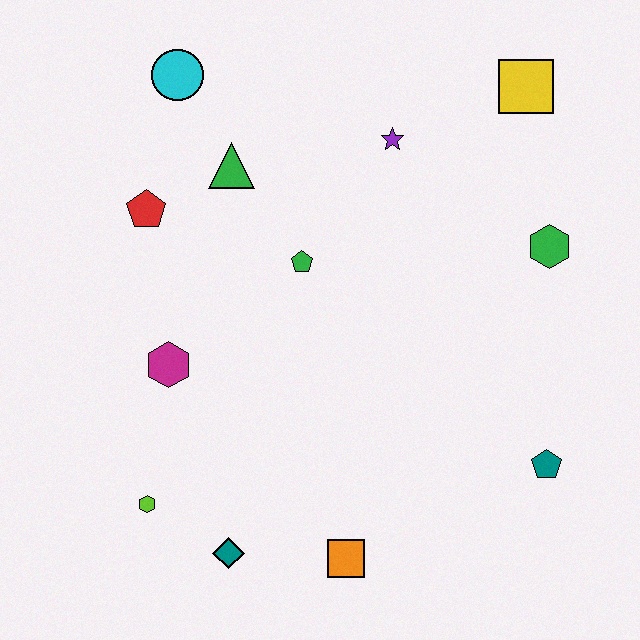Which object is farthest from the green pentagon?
The teal pentagon is farthest from the green pentagon.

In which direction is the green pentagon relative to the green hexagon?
The green pentagon is to the left of the green hexagon.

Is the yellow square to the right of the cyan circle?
Yes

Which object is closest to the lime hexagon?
The teal diamond is closest to the lime hexagon.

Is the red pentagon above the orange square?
Yes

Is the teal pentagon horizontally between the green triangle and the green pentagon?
No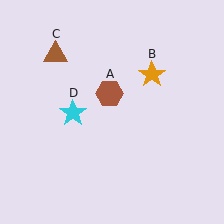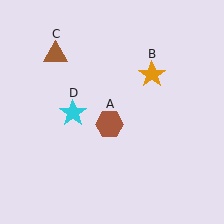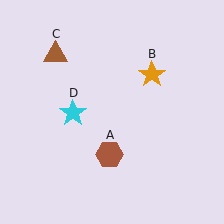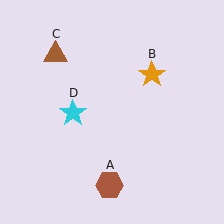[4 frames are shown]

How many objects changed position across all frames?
1 object changed position: brown hexagon (object A).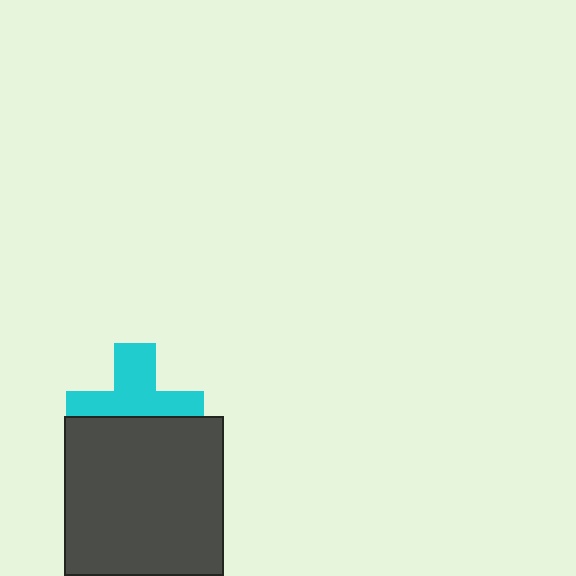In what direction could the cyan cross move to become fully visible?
The cyan cross could move up. That would shift it out from behind the dark gray square entirely.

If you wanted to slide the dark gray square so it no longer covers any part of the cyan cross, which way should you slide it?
Slide it down — that is the most direct way to separate the two shapes.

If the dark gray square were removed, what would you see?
You would see the complete cyan cross.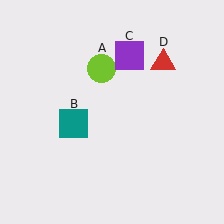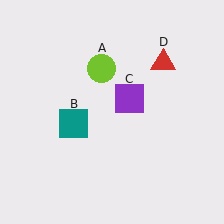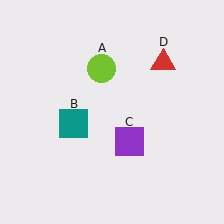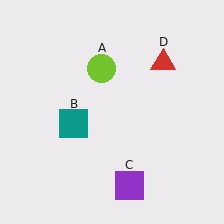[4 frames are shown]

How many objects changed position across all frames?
1 object changed position: purple square (object C).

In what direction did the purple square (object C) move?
The purple square (object C) moved down.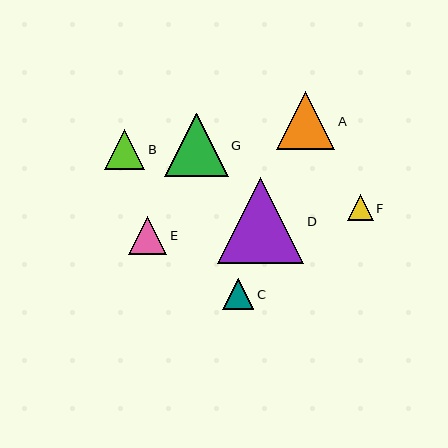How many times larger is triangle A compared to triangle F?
Triangle A is approximately 2.3 times the size of triangle F.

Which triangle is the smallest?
Triangle F is the smallest with a size of approximately 25 pixels.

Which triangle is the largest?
Triangle D is the largest with a size of approximately 86 pixels.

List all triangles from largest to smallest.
From largest to smallest: D, G, A, B, E, C, F.